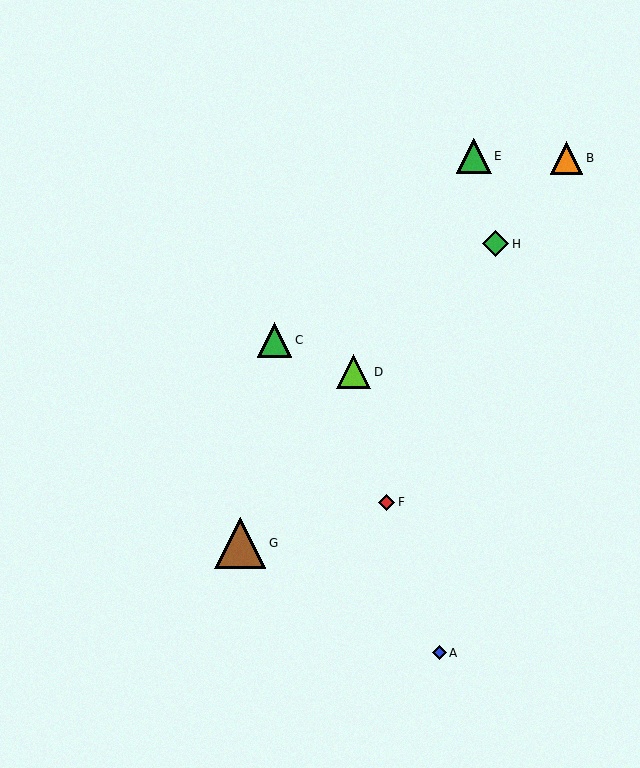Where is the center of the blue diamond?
The center of the blue diamond is at (439, 653).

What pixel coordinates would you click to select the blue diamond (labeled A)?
Click at (439, 653) to select the blue diamond A.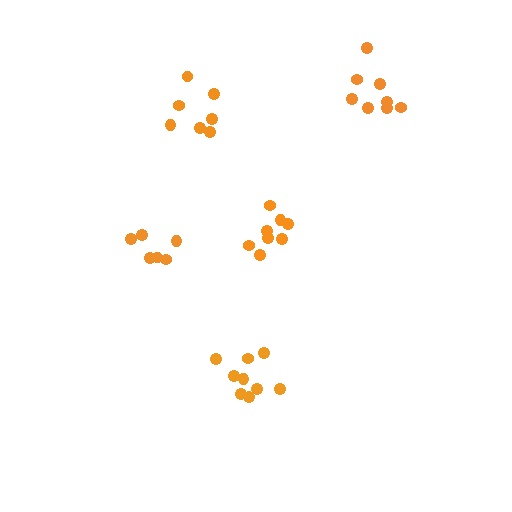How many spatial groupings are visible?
There are 5 spatial groupings.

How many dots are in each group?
Group 1: 8 dots, Group 2: 8 dots, Group 3: 7 dots, Group 4: 6 dots, Group 5: 9 dots (38 total).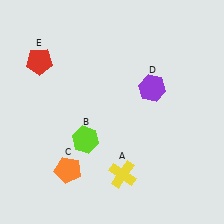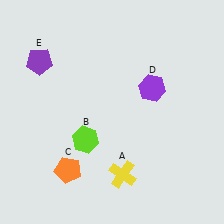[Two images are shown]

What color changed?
The pentagon (E) changed from red in Image 1 to purple in Image 2.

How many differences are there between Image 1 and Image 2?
There is 1 difference between the two images.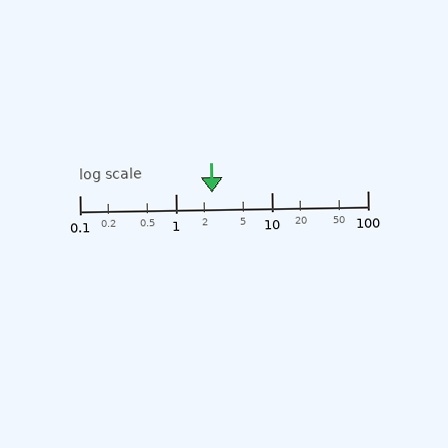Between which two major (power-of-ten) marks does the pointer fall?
The pointer is between 1 and 10.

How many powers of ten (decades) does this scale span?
The scale spans 3 decades, from 0.1 to 100.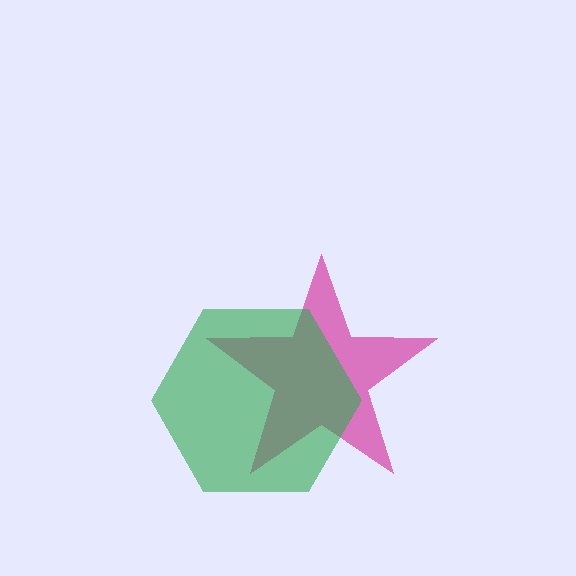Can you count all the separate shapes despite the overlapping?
Yes, there are 2 separate shapes.